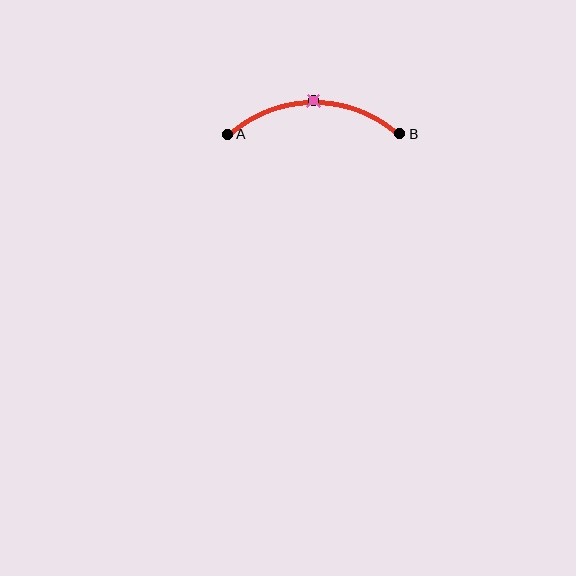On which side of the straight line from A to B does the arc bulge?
The arc bulges above the straight line connecting A and B.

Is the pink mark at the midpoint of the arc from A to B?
Yes. The pink mark lies on the arc at equal arc-length from both A and B — it is the arc midpoint.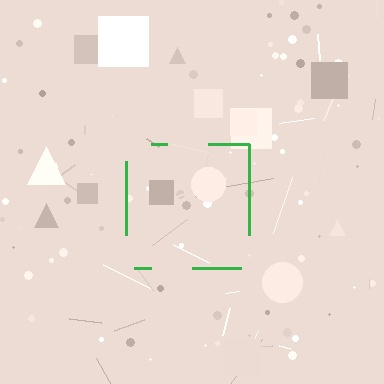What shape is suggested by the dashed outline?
The dashed outline suggests a square.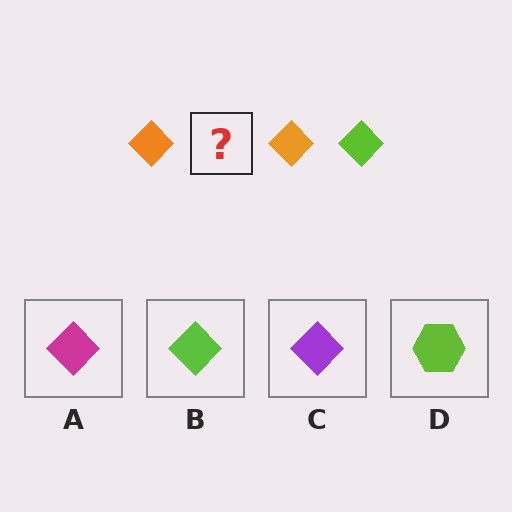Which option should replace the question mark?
Option B.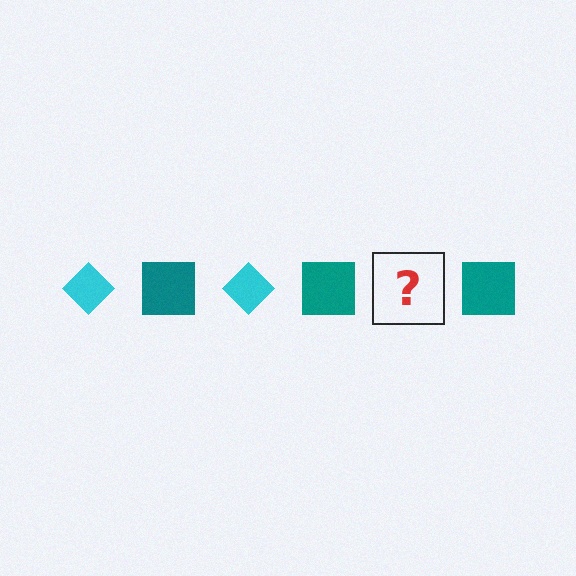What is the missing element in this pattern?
The missing element is a cyan diamond.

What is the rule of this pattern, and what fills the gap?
The rule is that the pattern alternates between cyan diamond and teal square. The gap should be filled with a cyan diamond.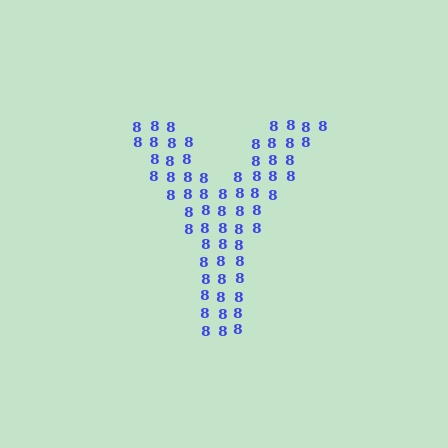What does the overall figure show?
The overall figure shows the letter Y.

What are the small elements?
The small elements are digit 8's.